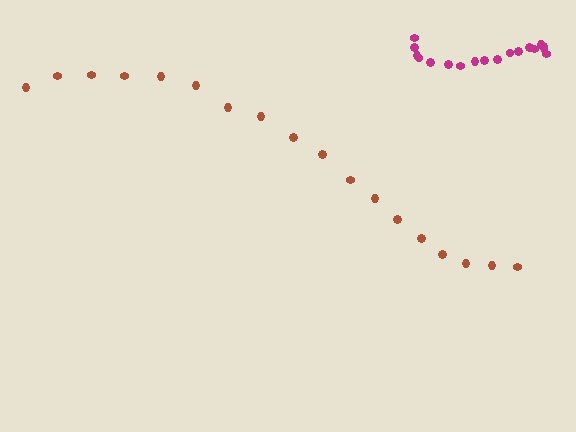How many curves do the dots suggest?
There are 2 distinct paths.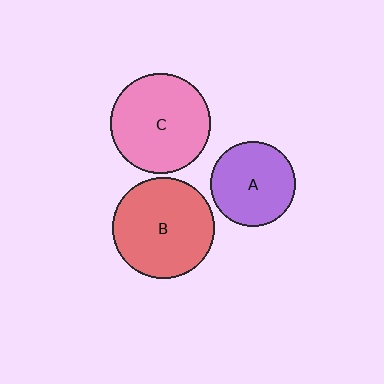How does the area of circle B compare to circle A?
Approximately 1.4 times.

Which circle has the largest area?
Circle B (red).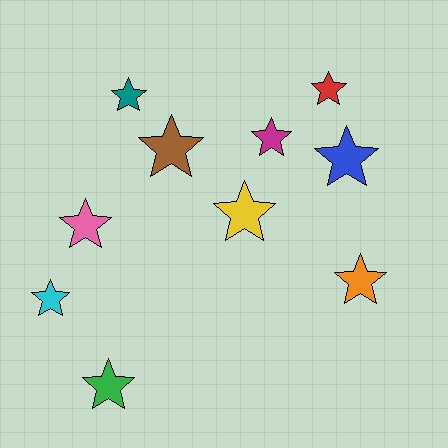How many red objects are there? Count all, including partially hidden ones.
There is 1 red object.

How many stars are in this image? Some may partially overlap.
There are 10 stars.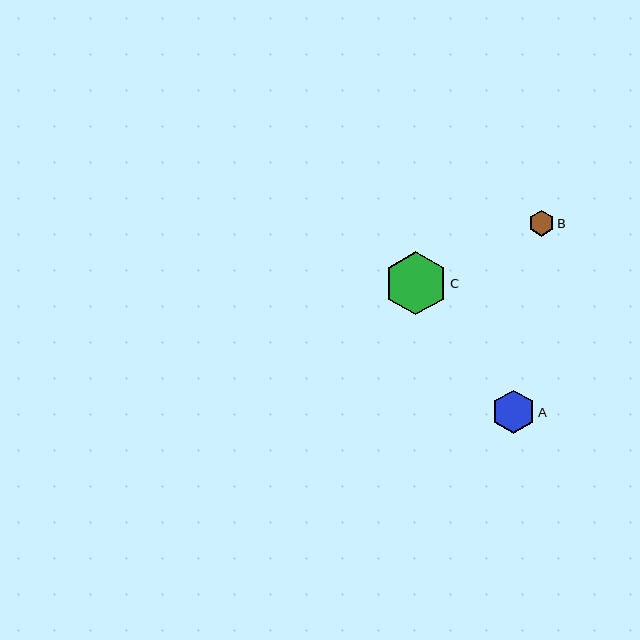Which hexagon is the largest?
Hexagon C is the largest with a size of approximately 63 pixels.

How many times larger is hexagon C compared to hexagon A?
Hexagon C is approximately 1.4 times the size of hexagon A.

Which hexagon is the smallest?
Hexagon B is the smallest with a size of approximately 26 pixels.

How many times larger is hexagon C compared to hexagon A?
Hexagon C is approximately 1.4 times the size of hexagon A.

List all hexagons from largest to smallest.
From largest to smallest: C, A, B.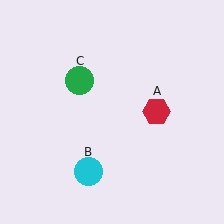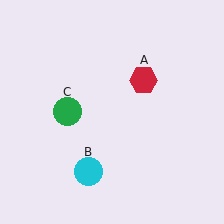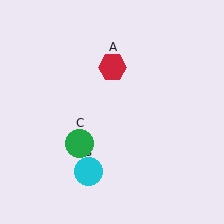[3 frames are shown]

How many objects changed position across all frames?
2 objects changed position: red hexagon (object A), green circle (object C).